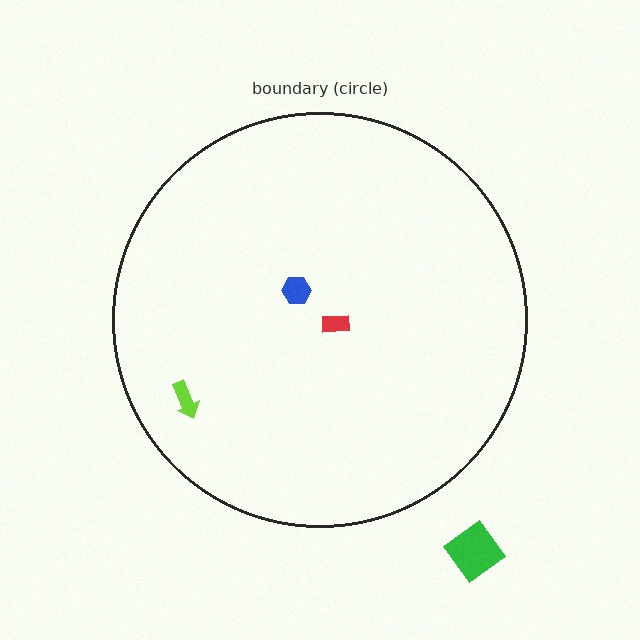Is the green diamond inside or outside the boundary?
Outside.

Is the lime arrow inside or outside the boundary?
Inside.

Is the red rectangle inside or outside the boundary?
Inside.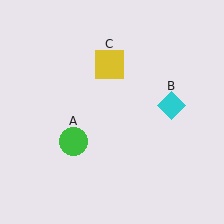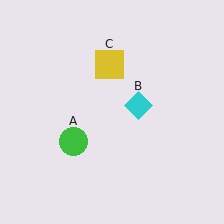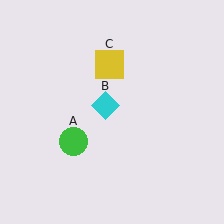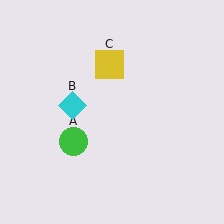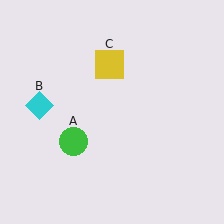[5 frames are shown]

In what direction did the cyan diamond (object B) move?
The cyan diamond (object B) moved left.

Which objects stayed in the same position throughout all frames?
Green circle (object A) and yellow square (object C) remained stationary.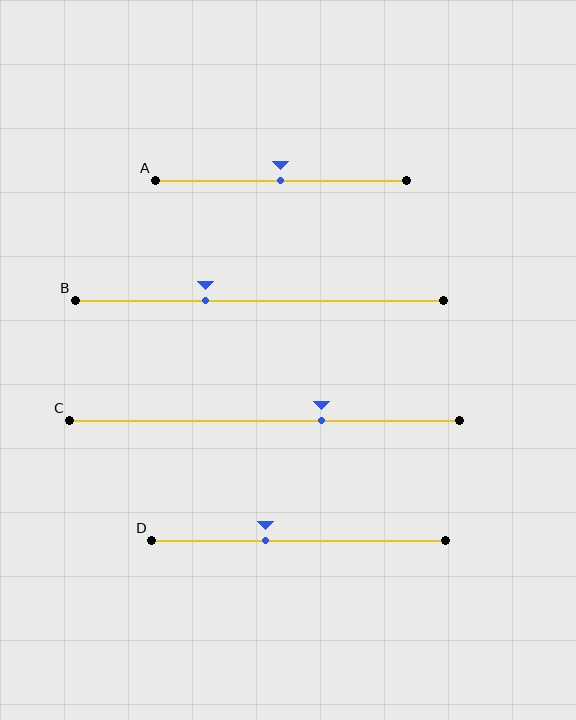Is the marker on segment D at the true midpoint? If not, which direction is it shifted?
No, the marker on segment D is shifted to the left by about 11% of the segment length.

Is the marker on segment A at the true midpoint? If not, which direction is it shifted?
Yes, the marker on segment A is at the true midpoint.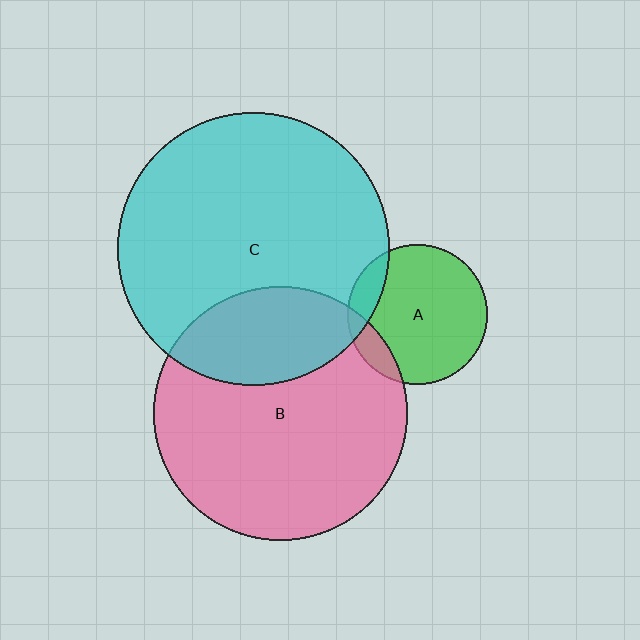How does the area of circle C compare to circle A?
Approximately 3.8 times.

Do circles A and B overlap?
Yes.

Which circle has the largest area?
Circle C (cyan).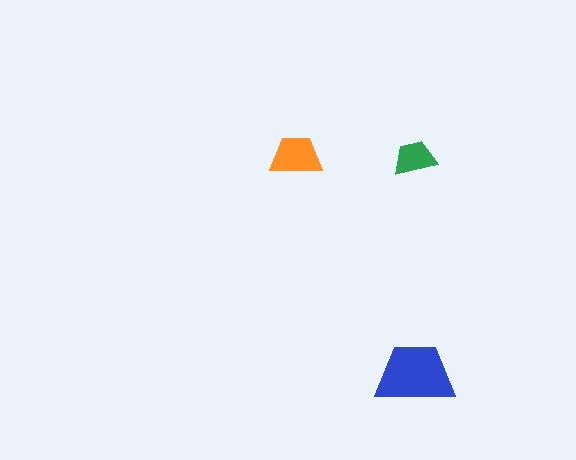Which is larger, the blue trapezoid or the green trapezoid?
The blue one.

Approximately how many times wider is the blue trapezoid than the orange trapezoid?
About 1.5 times wider.